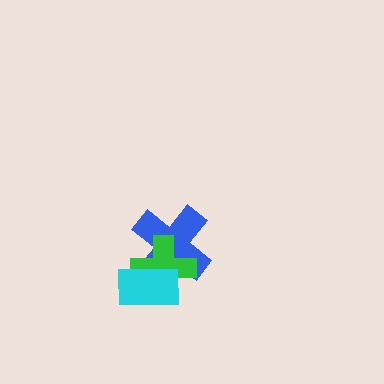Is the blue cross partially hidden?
Yes, it is partially covered by another shape.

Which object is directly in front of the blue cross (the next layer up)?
The green cross is directly in front of the blue cross.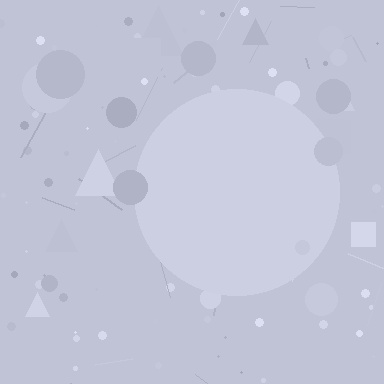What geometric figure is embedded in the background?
A circle is embedded in the background.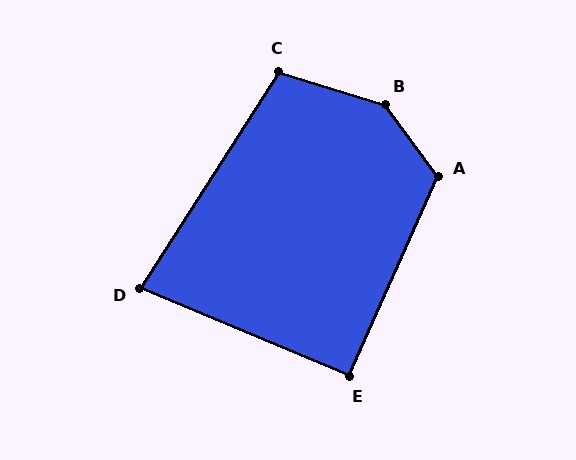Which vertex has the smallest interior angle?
D, at approximately 80 degrees.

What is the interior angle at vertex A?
Approximately 120 degrees (obtuse).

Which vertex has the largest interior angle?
B, at approximately 143 degrees.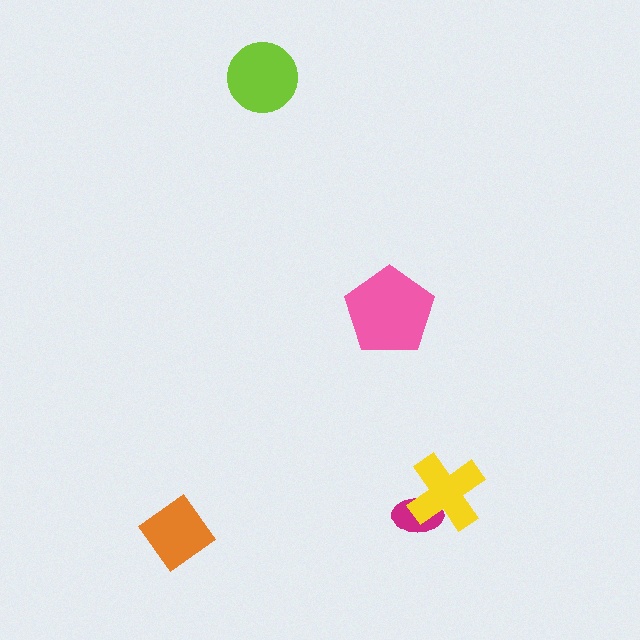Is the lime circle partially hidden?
No, no other shape covers it.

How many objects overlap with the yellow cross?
1 object overlaps with the yellow cross.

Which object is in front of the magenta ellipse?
The yellow cross is in front of the magenta ellipse.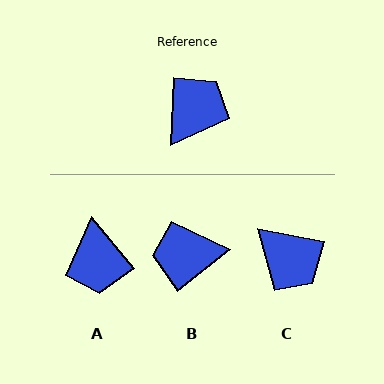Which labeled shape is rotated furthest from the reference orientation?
A, about 138 degrees away.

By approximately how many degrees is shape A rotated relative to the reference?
Approximately 138 degrees clockwise.